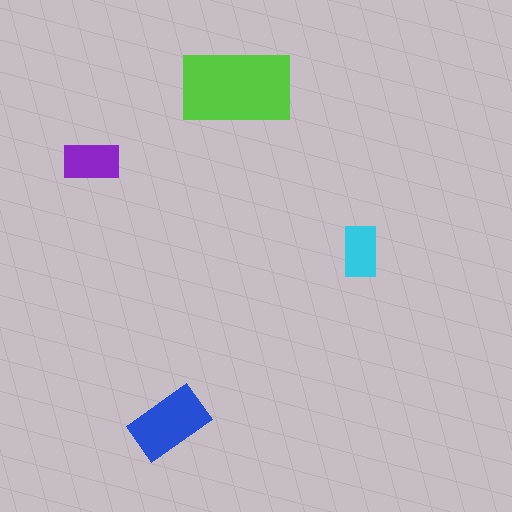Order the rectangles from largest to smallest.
the lime one, the blue one, the purple one, the cyan one.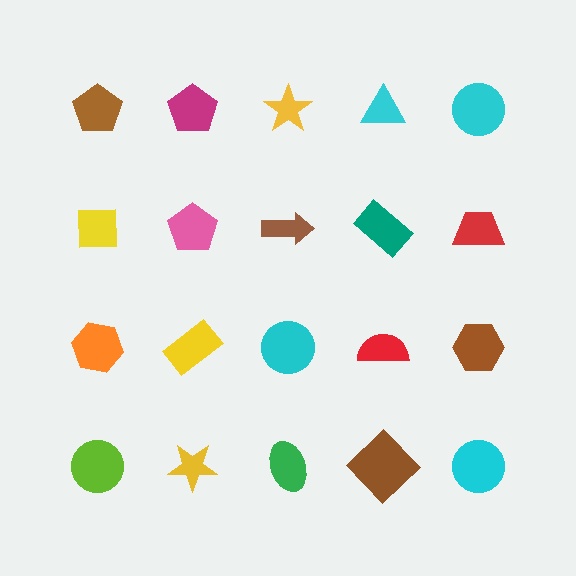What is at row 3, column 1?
An orange hexagon.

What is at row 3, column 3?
A cyan circle.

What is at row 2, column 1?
A yellow square.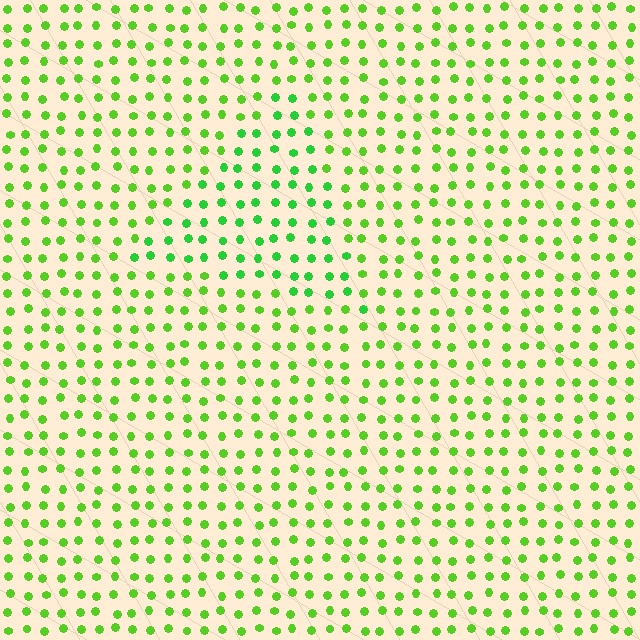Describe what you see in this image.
The image is filled with small lime elements in a uniform arrangement. A triangle-shaped region is visible where the elements are tinted to a slightly different hue, forming a subtle color boundary.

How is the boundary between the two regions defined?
The boundary is defined purely by a slight shift in hue (about 24 degrees). Spacing, size, and orientation are identical on both sides.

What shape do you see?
I see a triangle.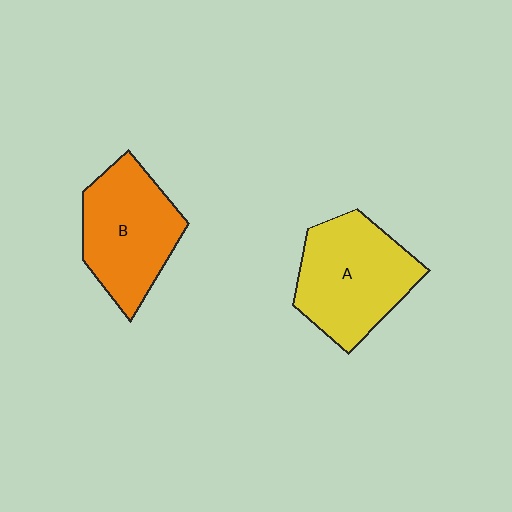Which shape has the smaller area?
Shape B (orange).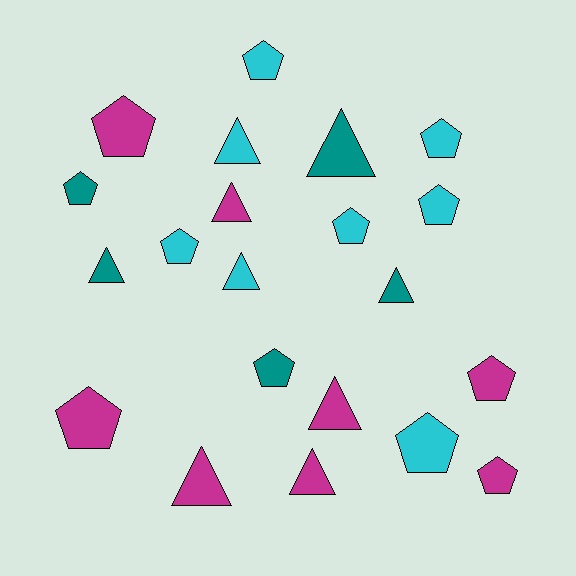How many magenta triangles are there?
There are 4 magenta triangles.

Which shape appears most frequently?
Pentagon, with 12 objects.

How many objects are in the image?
There are 21 objects.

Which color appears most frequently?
Magenta, with 8 objects.